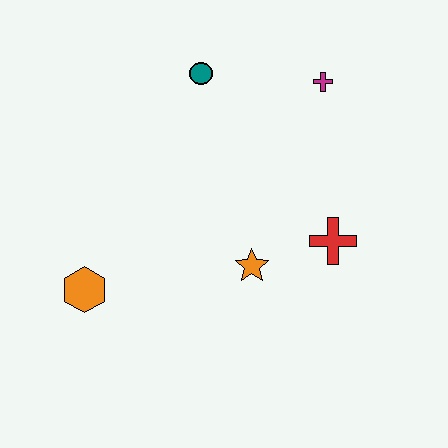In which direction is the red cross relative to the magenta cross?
The red cross is below the magenta cross.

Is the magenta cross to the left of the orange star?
No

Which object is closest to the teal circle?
The magenta cross is closest to the teal circle.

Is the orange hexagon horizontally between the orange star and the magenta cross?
No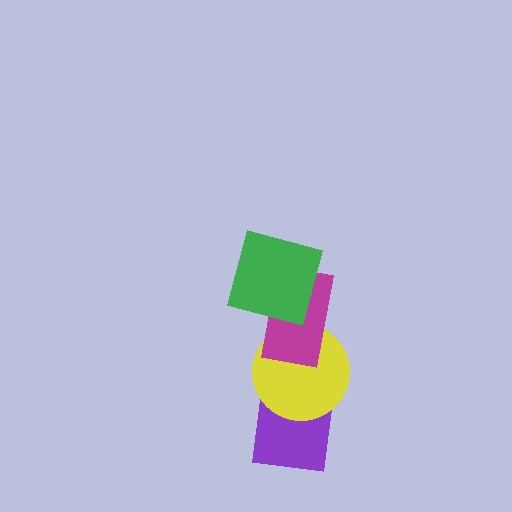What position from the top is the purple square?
The purple square is 4th from the top.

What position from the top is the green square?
The green square is 1st from the top.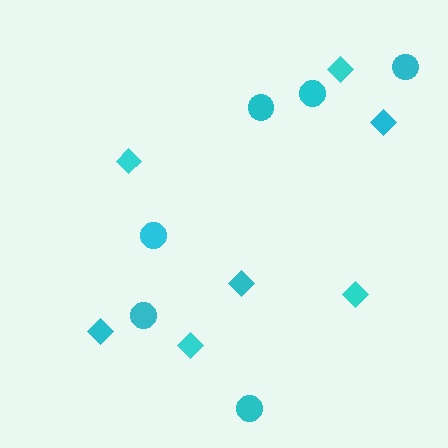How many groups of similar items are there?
There are 2 groups: one group of diamonds (7) and one group of circles (6).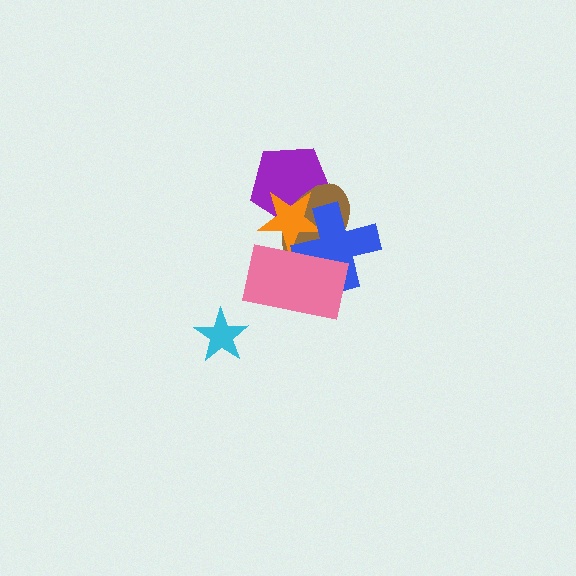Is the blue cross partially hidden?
Yes, it is partially covered by another shape.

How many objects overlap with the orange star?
4 objects overlap with the orange star.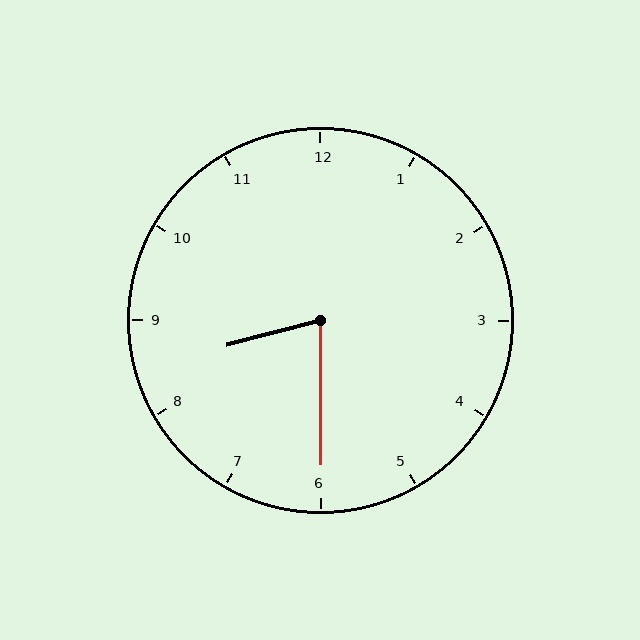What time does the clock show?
8:30.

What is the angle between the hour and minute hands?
Approximately 75 degrees.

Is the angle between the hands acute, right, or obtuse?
It is acute.